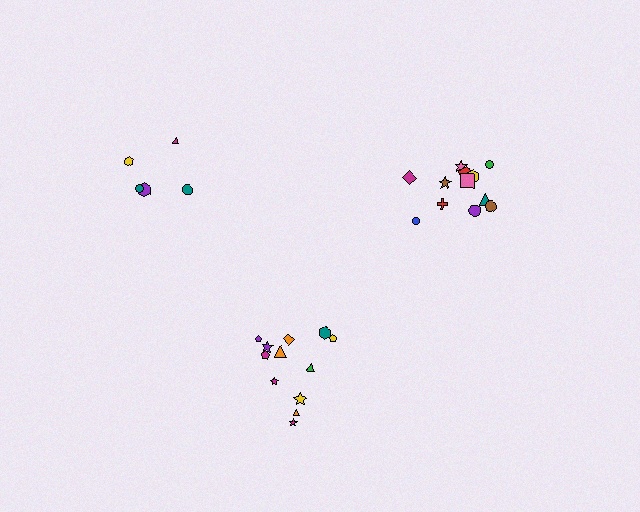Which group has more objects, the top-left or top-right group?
The top-right group.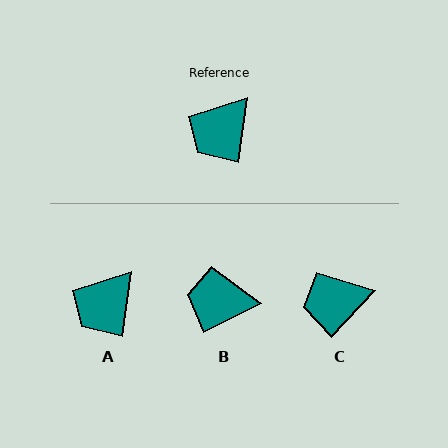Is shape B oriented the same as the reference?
No, it is off by about 54 degrees.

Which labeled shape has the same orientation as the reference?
A.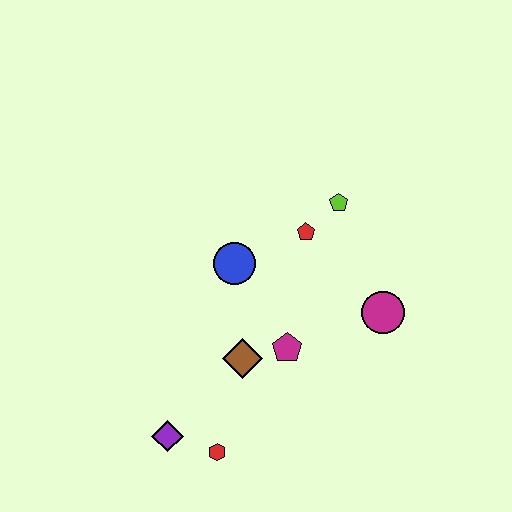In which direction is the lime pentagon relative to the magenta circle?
The lime pentagon is above the magenta circle.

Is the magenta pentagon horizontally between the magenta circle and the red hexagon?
Yes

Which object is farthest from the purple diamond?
The lime pentagon is farthest from the purple diamond.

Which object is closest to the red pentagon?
The lime pentagon is closest to the red pentagon.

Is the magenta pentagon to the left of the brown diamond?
No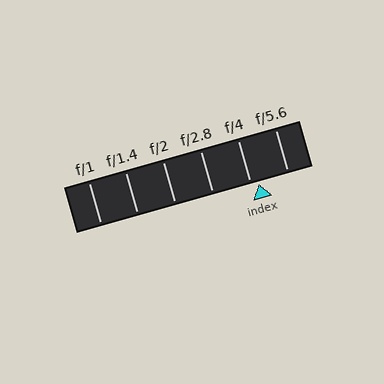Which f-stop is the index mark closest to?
The index mark is closest to f/4.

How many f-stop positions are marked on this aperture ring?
There are 6 f-stop positions marked.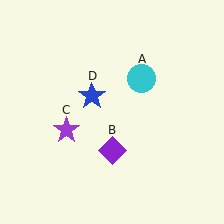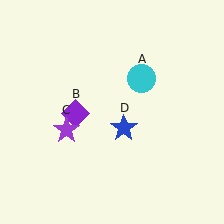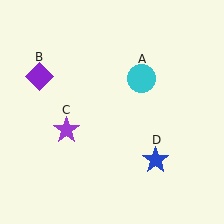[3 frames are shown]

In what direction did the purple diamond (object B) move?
The purple diamond (object B) moved up and to the left.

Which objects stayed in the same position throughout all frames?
Cyan circle (object A) and purple star (object C) remained stationary.